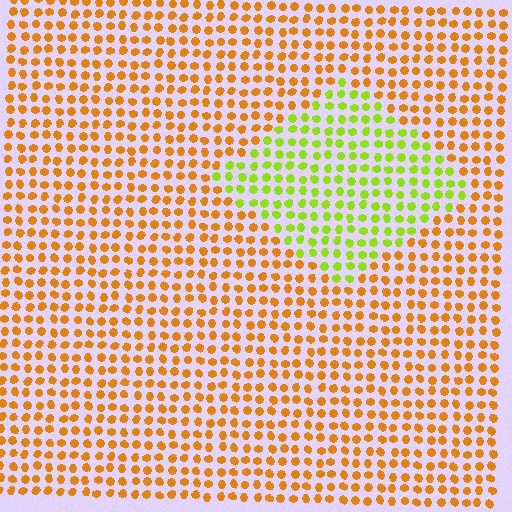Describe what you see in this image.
The image is filled with small orange elements in a uniform arrangement. A diamond-shaped region is visible where the elements are tinted to a slightly different hue, forming a subtle color boundary.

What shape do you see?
I see a diamond.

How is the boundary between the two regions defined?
The boundary is defined purely by a slight shift in hue (about 51 degrees). Spacing, size, and orientation are identical on both sides.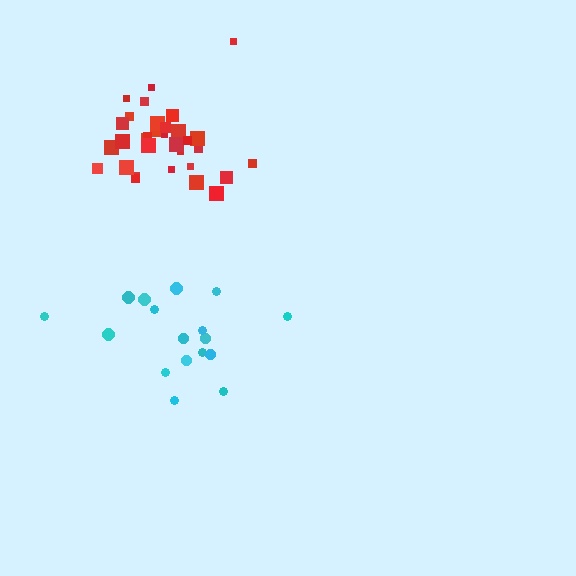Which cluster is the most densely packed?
Red.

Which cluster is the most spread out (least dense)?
Cyan.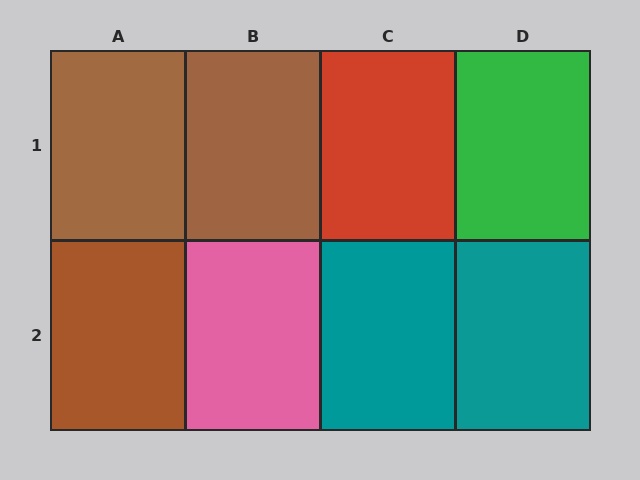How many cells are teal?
2 cells are teal.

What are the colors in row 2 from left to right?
Brown, pink, teal, teal.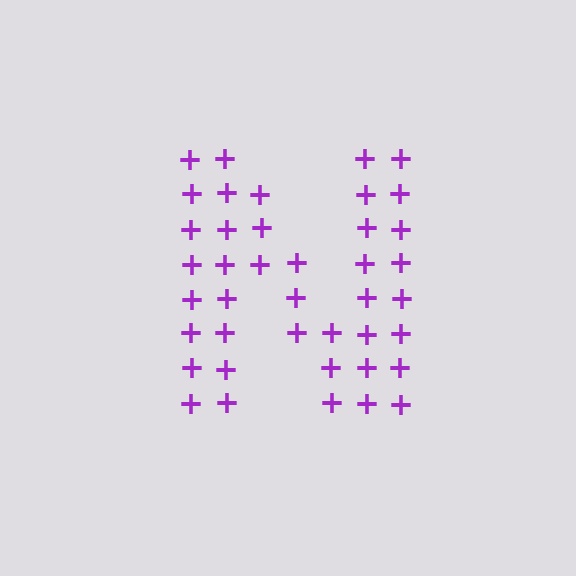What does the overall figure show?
The overall figure shows the letter N.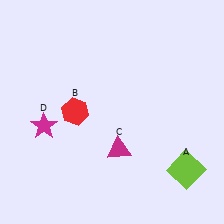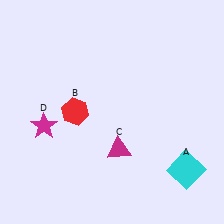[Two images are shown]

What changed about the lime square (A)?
In Image 1, A is lime. In Image 2, it changed to cyan.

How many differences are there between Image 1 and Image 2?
There is 1 difference between the two images.